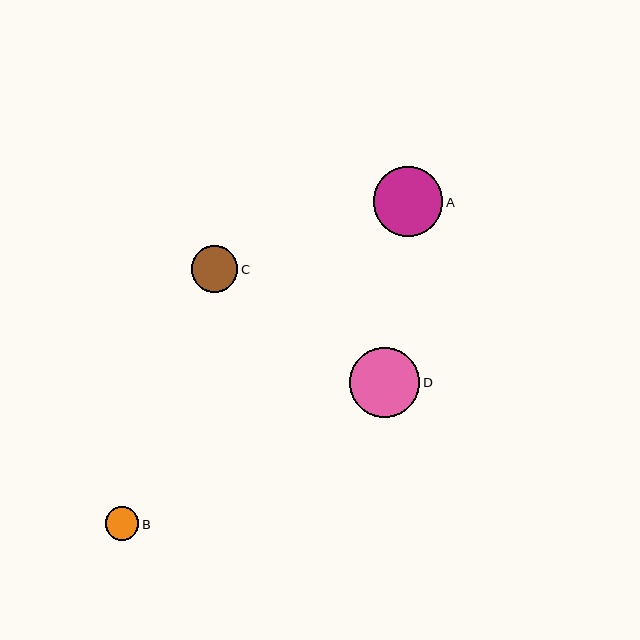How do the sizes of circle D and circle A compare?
Circle D and circle A are approximately the same size.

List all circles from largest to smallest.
From largest to smallest: D, A, C, B.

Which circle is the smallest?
Circle B is the smallest with a size of approximately 33 pixels.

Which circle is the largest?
Circle D is the largest with a size of approximately 71 pixels.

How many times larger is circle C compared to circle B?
Circle C is approximately 1.4 times the size of circle B.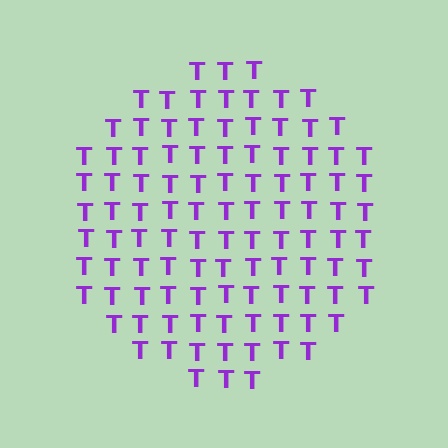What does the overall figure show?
The overall figure shows a circle.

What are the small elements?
The small elements are letter T's.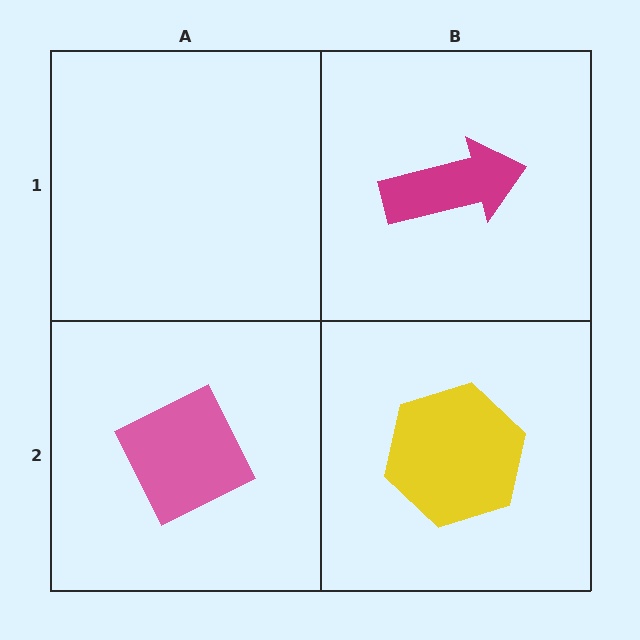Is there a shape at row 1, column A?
No, that cell is empty.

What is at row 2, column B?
A yellow hexagon.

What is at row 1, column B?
A magenta arrow.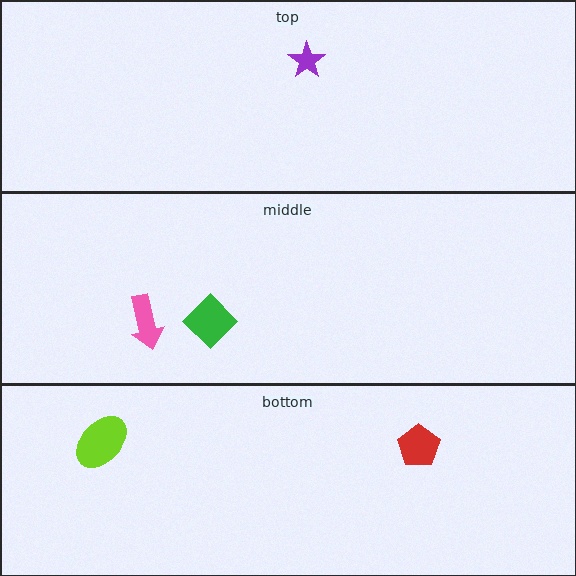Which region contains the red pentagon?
The bottom region.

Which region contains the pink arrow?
The middle region.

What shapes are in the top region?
The purple star.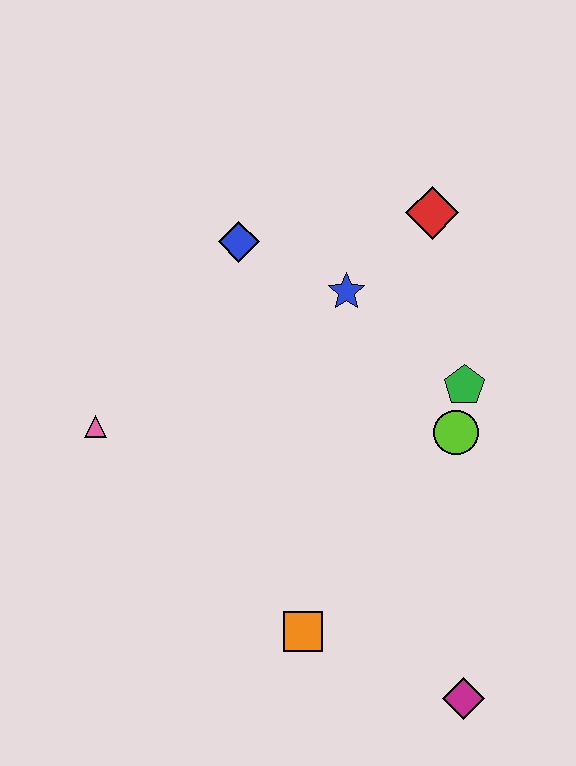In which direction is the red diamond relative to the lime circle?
The red diamond is above the lime circle.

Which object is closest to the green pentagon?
The lime circle is closest to the green pentagon.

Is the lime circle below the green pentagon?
Yes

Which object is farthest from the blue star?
The magenta diamond is farthest from the blue star.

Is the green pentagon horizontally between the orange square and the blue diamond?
No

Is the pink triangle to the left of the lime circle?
Yes